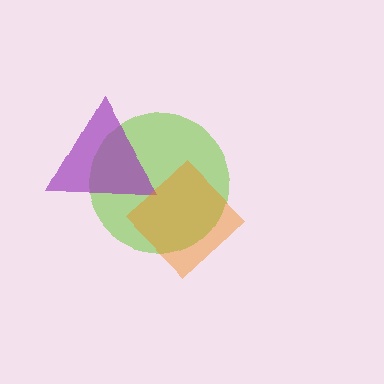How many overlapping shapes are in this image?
There are 3 overlapping shapes in the image.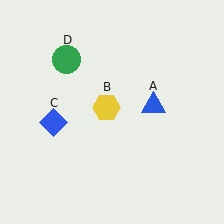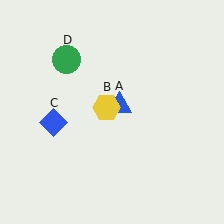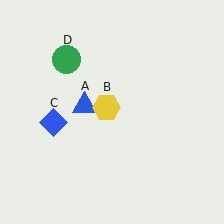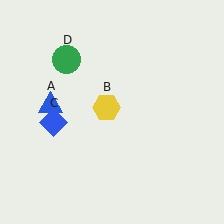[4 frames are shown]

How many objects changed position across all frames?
1 object changed position: blue triangle (object A).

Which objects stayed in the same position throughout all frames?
Yellow hexagon (object B) and blue diamond (object C) and green circle (object D) remained stationary.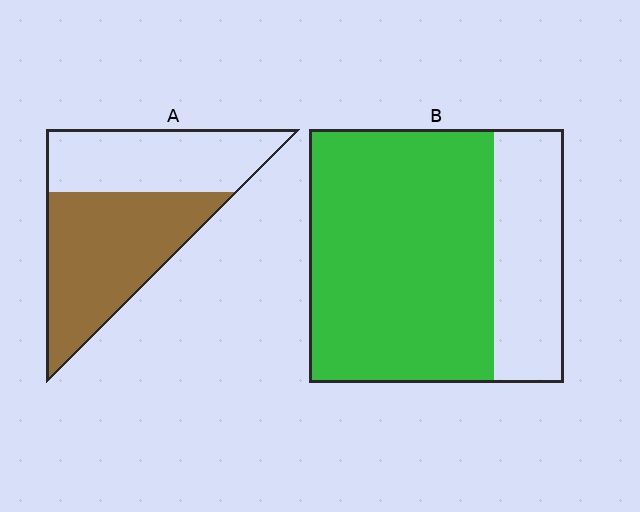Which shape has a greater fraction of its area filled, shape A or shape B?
Shape B.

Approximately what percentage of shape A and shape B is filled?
A is approximately 55% and B is approximately 75%.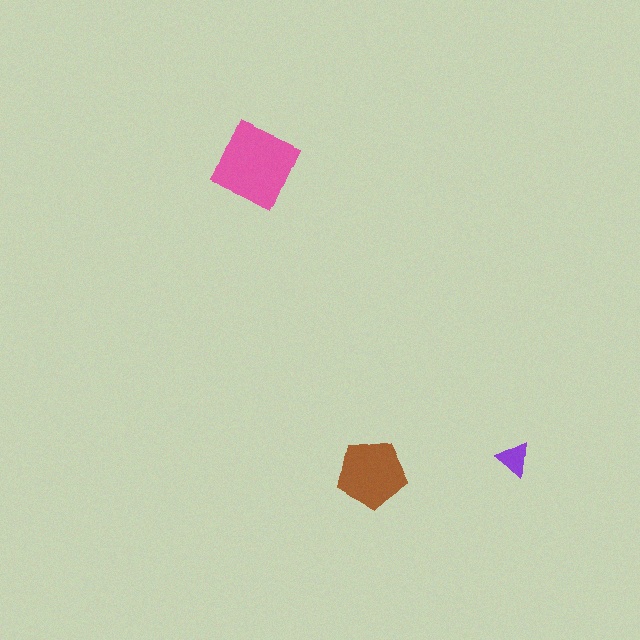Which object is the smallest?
The purple triangle.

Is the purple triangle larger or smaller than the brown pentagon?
Smaller.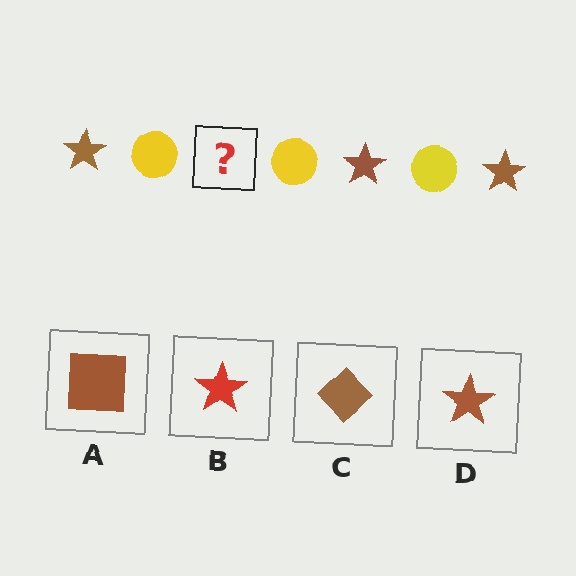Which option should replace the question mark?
Option D.